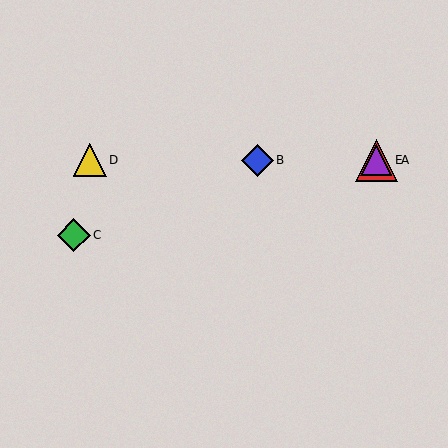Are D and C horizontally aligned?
No, D is at y≈160 and C is at y≈235.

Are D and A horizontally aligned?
Yes, both are at y≈160.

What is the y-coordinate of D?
Object D is at y≈160.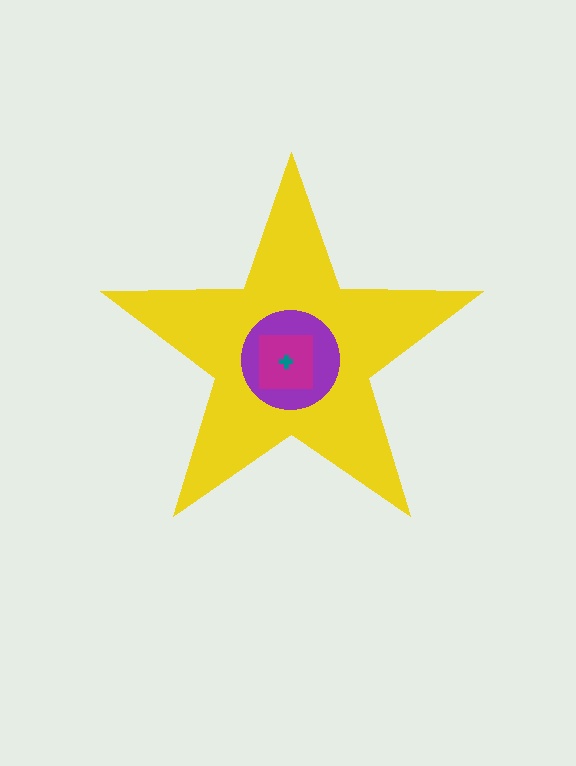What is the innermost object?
The teal cross.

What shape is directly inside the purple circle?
The magenta square.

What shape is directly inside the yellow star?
The purple circle.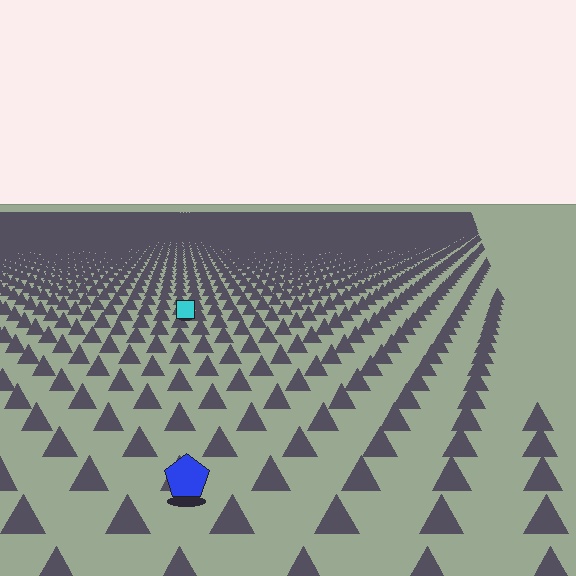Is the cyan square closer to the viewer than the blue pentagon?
No. The blue pentagon is closer — you can tell from the texture gradient: the ground texture is coarser near it.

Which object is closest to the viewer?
The blue pentagon is closest. The texture marks near it are larger and more spread out.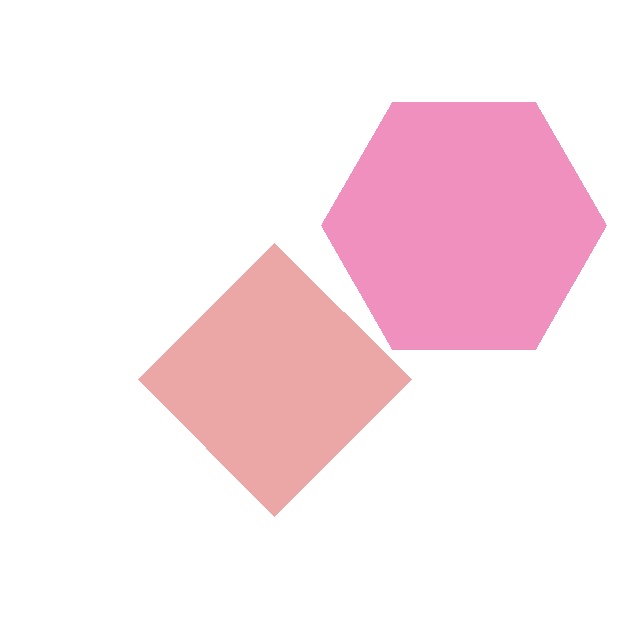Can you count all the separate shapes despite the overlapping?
Yes, there are 2 separate shapes.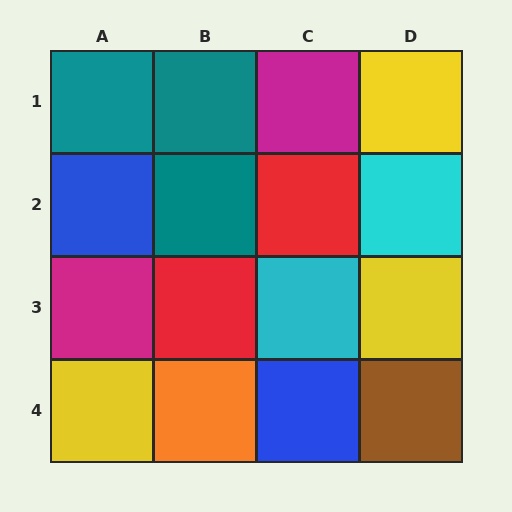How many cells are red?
2 cells are red.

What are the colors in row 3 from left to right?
Magenta, red, cyan, yellow.